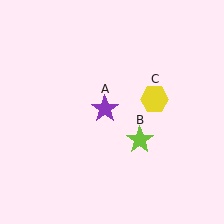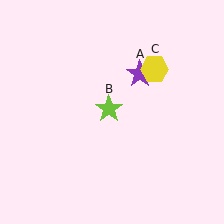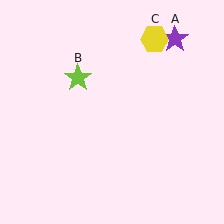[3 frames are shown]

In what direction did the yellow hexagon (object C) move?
The yellow hexagon (object C) moved up.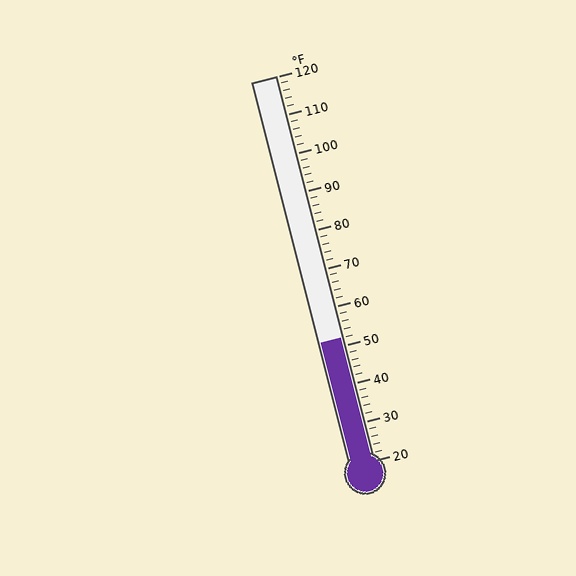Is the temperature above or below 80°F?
The temperature is below 80°F.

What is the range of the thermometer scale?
The thermometer scale ranges from 20°F to 120°F.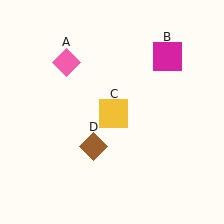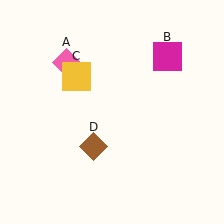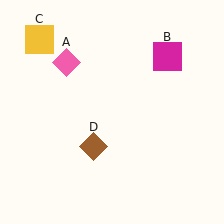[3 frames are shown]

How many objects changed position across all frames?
1 object changed position: yellow square (object C).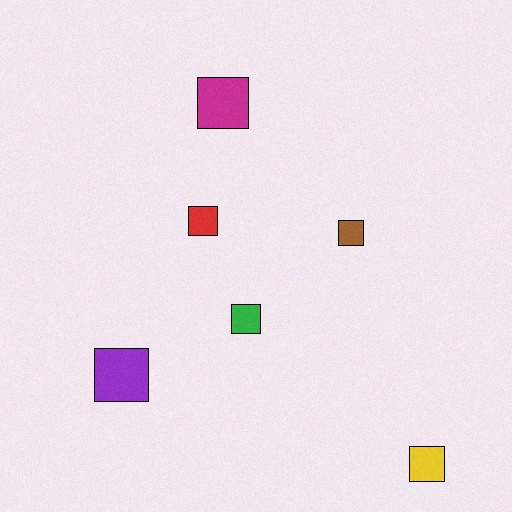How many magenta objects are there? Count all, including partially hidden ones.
There is 1 magenta object.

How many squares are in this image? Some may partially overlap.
There are 6 squares.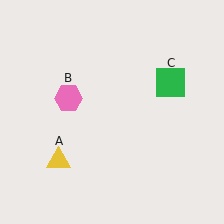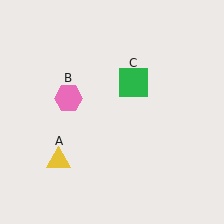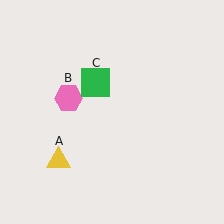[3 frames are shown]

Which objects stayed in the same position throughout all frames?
Yellow triangle (object A) and pink hexagon (object B) remained stationary.